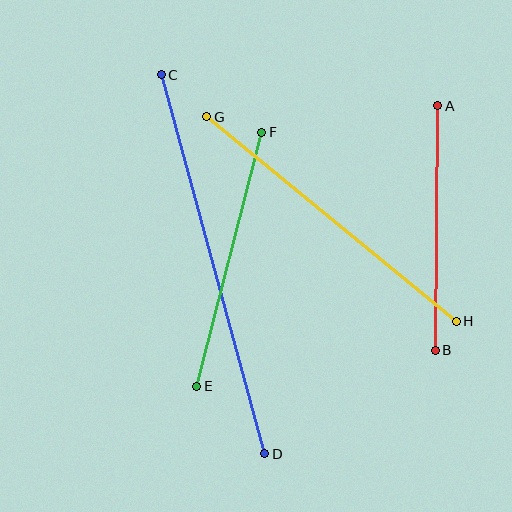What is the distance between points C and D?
The distance is approximately 393 pixels.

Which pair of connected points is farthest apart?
Points C and D are farthest apart.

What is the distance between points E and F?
The distance is approximately 262 pixels.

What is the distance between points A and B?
The distance is approximately 245 pixels.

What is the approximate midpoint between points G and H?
The midpoint is at approximately (331, 219) pixels.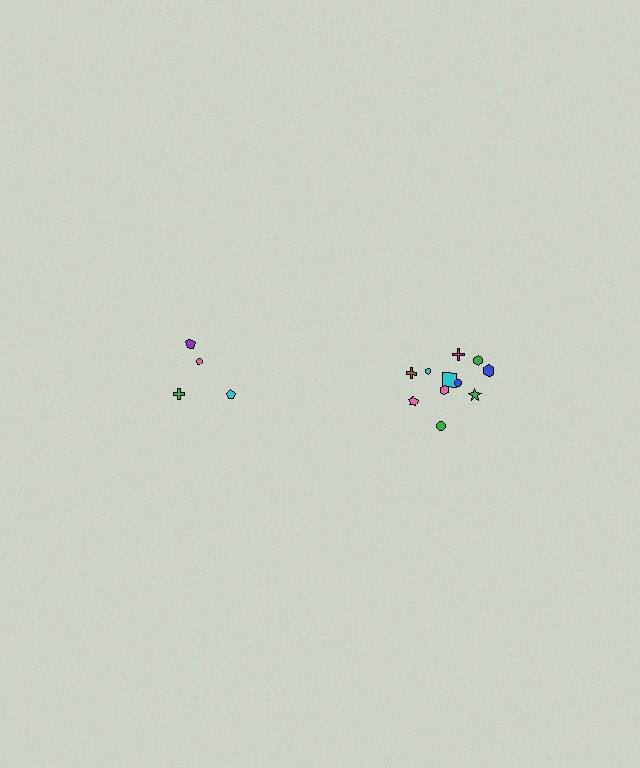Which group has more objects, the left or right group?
The right group.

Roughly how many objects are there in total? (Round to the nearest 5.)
Roughly 15 objects in total.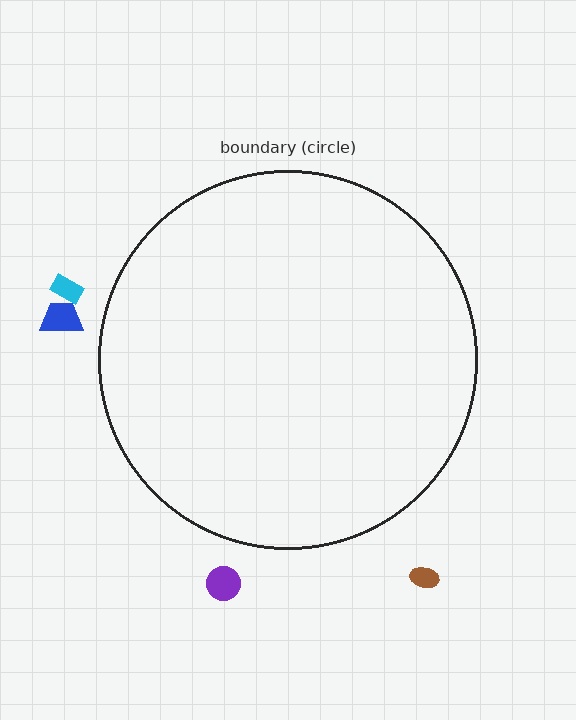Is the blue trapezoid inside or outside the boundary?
Outside.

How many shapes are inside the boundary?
0 inside, 4 outside.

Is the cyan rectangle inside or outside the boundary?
Outside.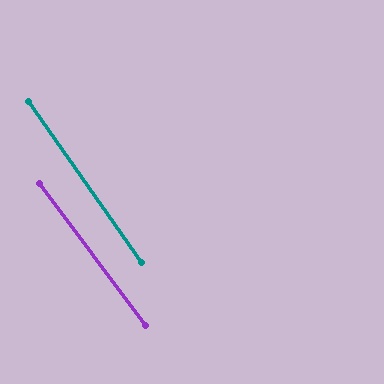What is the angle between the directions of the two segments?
Approximately 2 degrees.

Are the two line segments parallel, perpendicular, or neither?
Parallel — their directions differ by only 1.8°.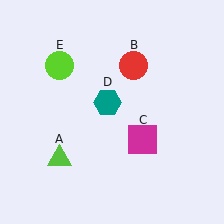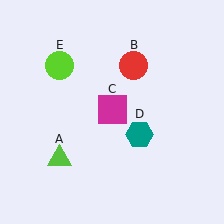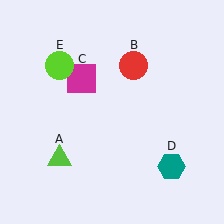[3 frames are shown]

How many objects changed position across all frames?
2 objects changed position: magenta square (object C), teal hexagon (object D).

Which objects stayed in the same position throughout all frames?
Lime triangle (object A) and red circle (object B) and lime circle (object E) remained stationary.